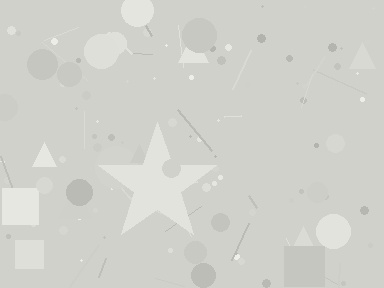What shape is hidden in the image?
A star is hidden in the image.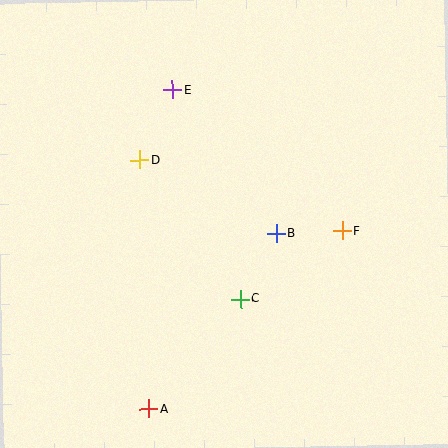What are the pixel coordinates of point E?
Point E is at (172, 90).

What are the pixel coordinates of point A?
Point A is at (149, 409).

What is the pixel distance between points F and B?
The distance between F and B is 66 pixels.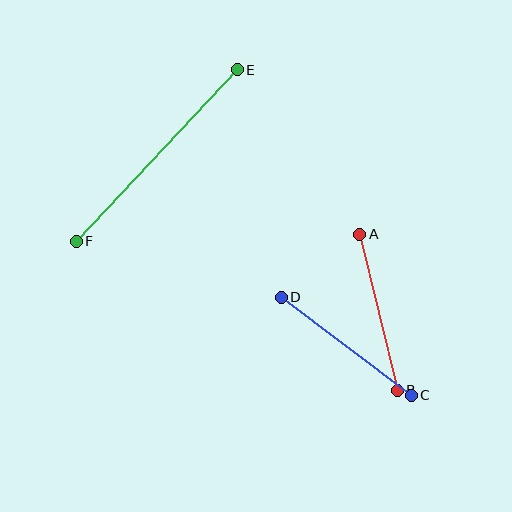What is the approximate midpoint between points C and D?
The midpoint is at approximately (346, 346) pixels.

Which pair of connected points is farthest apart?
Points E and F are farthest apart.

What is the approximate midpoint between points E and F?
The midpoint is at approximately (157, 156) pixels.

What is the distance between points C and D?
The distance is approximately 163 pixels.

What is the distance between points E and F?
The distance is approximately 235 pixels.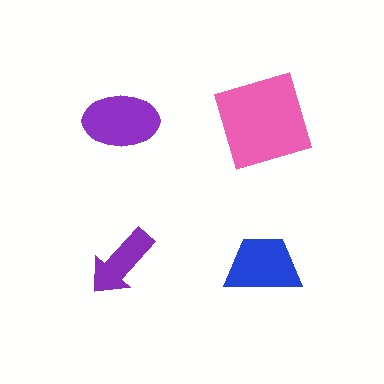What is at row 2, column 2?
A blue trapezoid.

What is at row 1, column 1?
A purple ellipse.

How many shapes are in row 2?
2 shapes.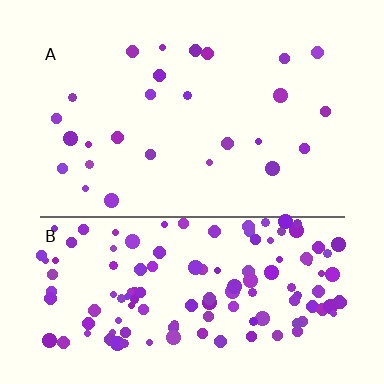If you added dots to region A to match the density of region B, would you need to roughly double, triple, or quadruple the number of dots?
Approximately quadruple.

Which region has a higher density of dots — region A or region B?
B (the bottom).